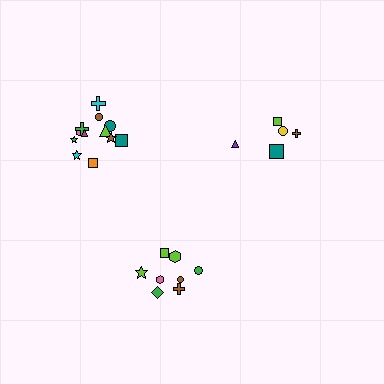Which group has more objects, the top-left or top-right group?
The top-left group.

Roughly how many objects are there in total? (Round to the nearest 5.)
Roughly 25 objects in total.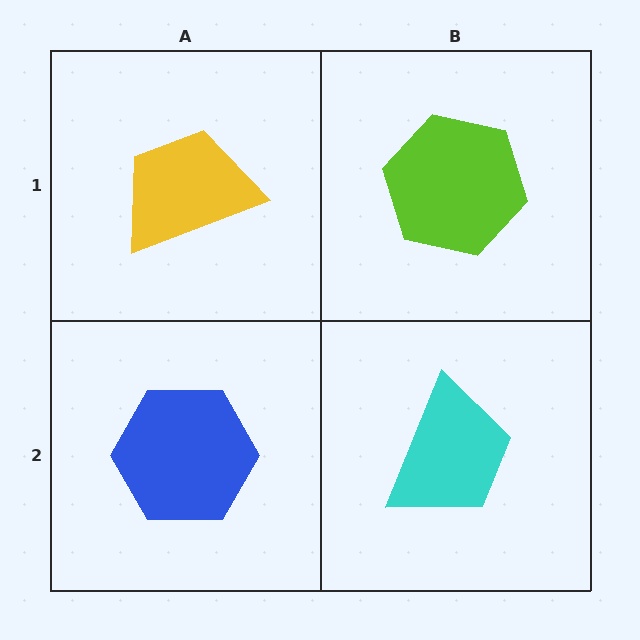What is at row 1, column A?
A yellow trapezoid.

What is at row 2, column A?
A blue hexagon.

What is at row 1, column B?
A lime hexagon.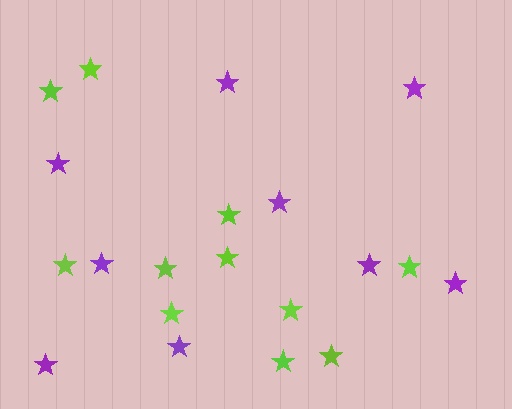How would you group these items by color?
There are 2 groups: one group of purple stars (9) and one group of lime stars (11).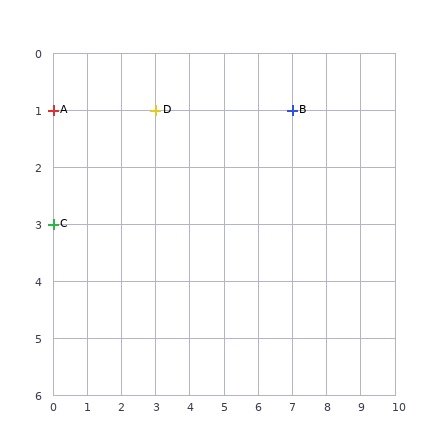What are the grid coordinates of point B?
Point B is at grid coordinates (7, 1).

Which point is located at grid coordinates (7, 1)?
Point B is at (7, 1).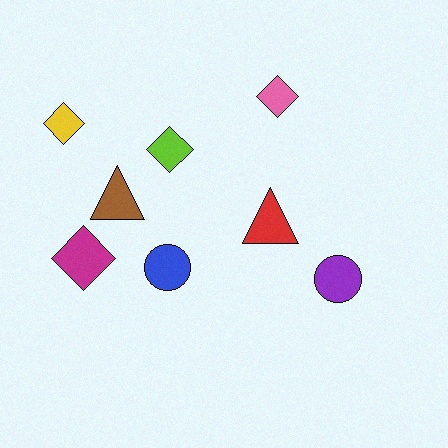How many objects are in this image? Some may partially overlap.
There are 8 objects.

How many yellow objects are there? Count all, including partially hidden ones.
There is 1 yellow object.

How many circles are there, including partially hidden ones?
There are 2 circles.